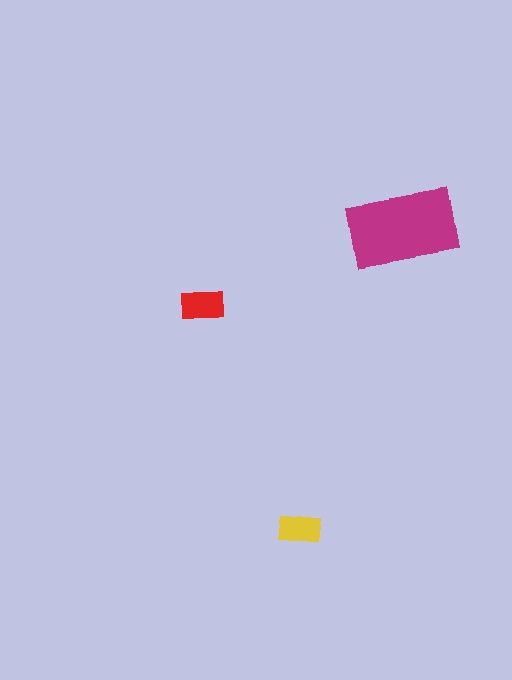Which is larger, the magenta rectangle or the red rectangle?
The magenta one.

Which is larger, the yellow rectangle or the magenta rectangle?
The magenta one.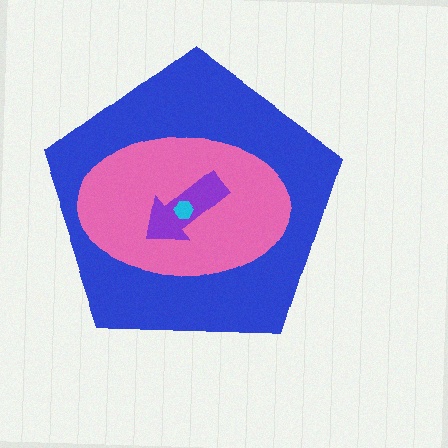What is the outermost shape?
The blue pentagon.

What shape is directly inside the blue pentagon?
The pink ellipse.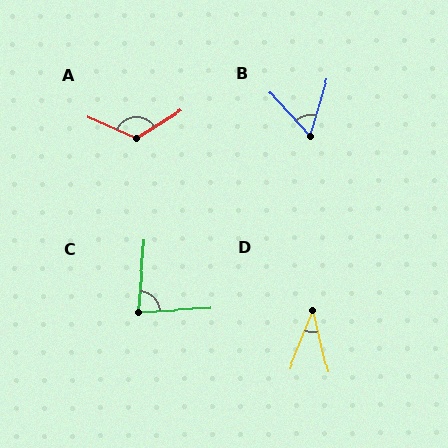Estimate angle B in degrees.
Approximately 60 degrees.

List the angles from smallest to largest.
D (35°), B (60°), C (82°), A (124°).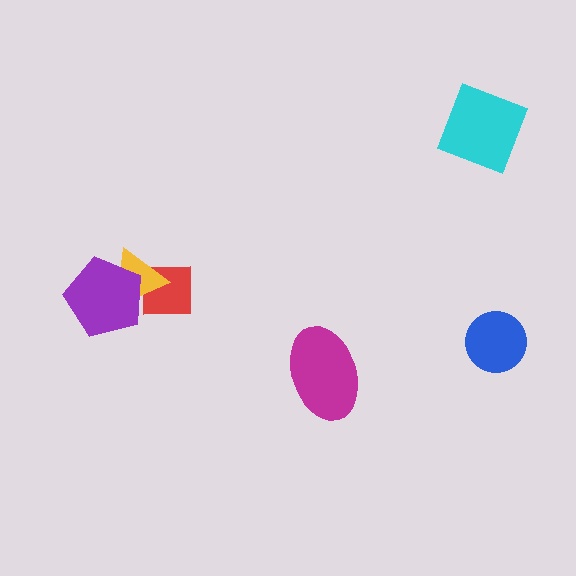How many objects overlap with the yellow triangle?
2 objects overlap with the yellow triangle.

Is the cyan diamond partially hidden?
No, no other shape covers it.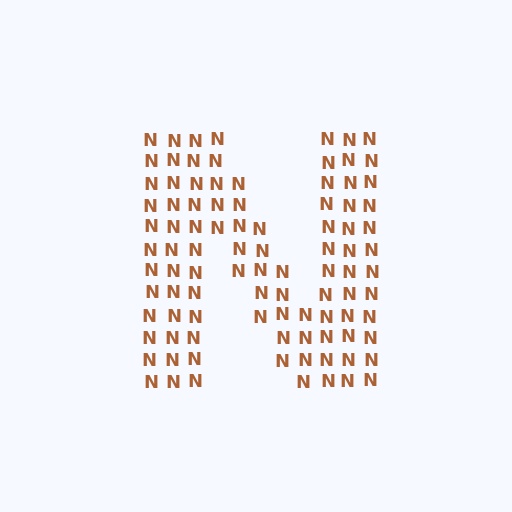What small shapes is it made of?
It is made of small letter N's.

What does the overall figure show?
The overall figure shows the letter N.